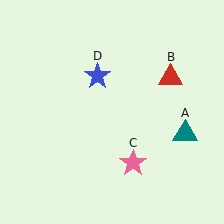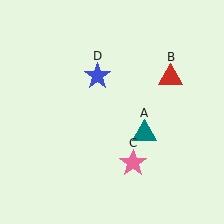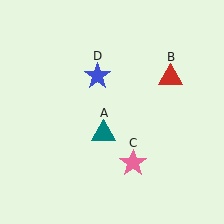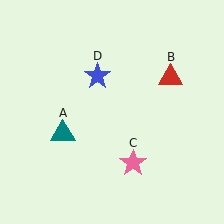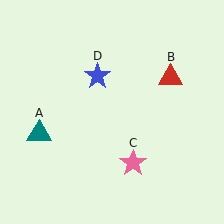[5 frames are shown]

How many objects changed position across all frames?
1 object changed position: teal triangle (object A).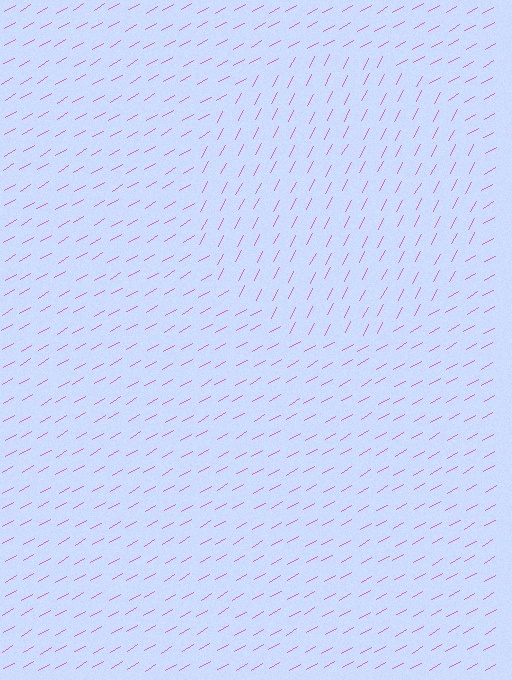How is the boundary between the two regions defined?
The boundary is defined purely by a change in line orientation (approximately 33 degrees difference). All lines are the same color and thickness.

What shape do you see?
I see a circle.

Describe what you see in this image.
The image is filled with small pink line segments. A circle region in the image has lines oriented differently from the surrounding lines, creating a visible texture boundary.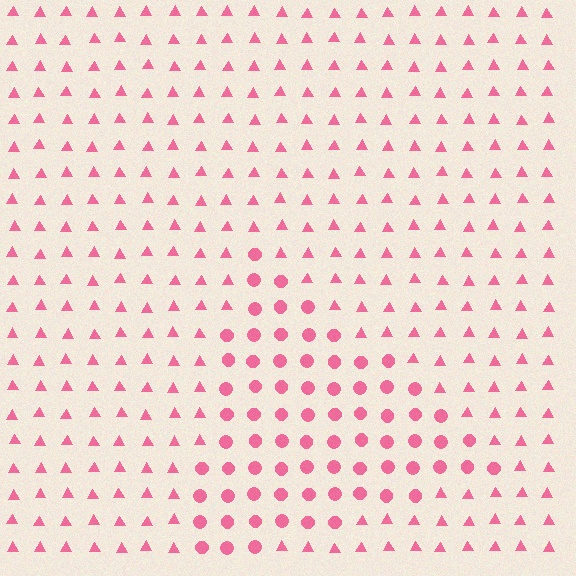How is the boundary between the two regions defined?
The boundary is defined by a change in element shape: circles inside vs. triangles outside. All elements share the same color and spacing.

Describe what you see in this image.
The image is filled with small pink elements arranged in a uniform grid. A triangle-shaped region contains circles, while the surrounding area contains triangles. The boundary is defined purely by the change in element shape.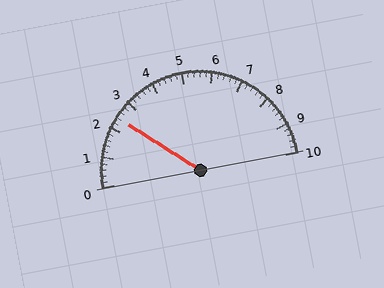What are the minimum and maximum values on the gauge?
The gauge ranges from 0 to 10.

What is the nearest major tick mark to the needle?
The nearest major tick mark is 2.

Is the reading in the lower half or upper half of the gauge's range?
The reading is in the lower half of the range (0 to 10).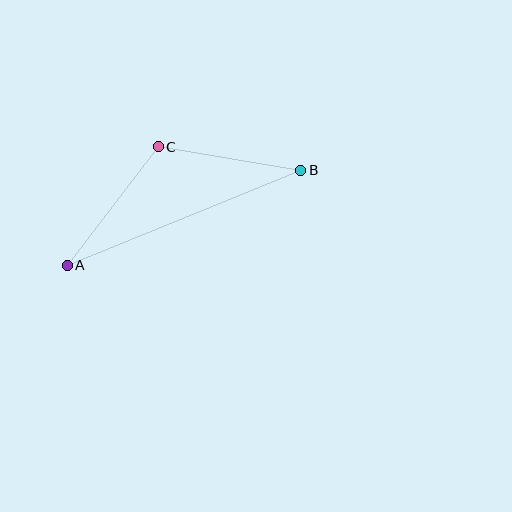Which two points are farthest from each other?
Points A and B are farthest from each other.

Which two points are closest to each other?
Points B and C are closest to each other.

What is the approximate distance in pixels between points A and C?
The distance between A and C is approximately 149 pixels.